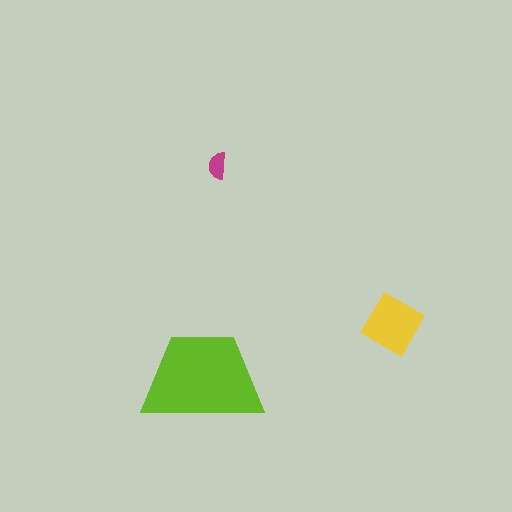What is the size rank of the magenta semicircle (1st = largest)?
3rd.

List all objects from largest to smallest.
The lime trapezoid, the yellow diamond, the magenta semicircle.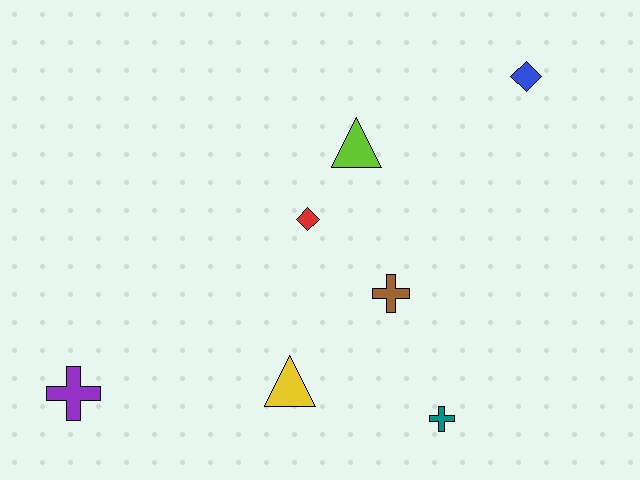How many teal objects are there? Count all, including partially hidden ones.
There is 1 teal object.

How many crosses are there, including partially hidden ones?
There are 3 crosses.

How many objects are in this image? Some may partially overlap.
There are 7 objects.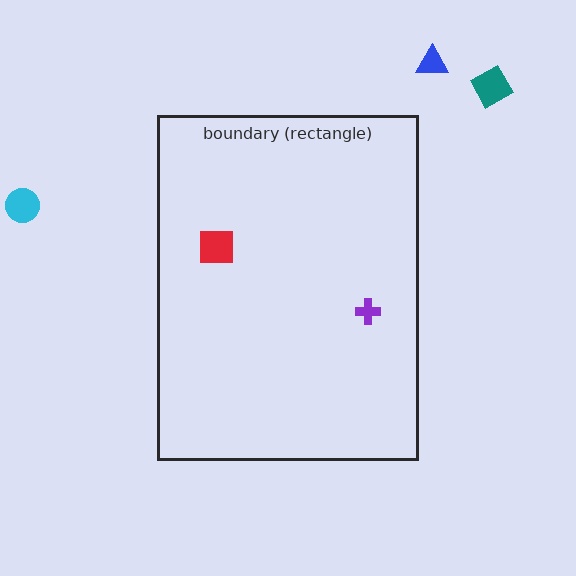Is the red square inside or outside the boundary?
Inside.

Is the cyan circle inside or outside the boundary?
Outside.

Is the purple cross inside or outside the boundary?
Inside.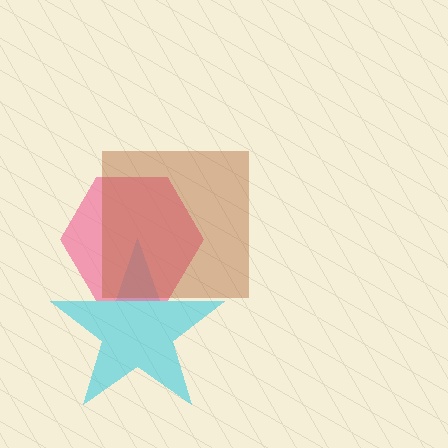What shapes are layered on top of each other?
The layered shapes are: a cyan star, a pink hexagon, a brown square.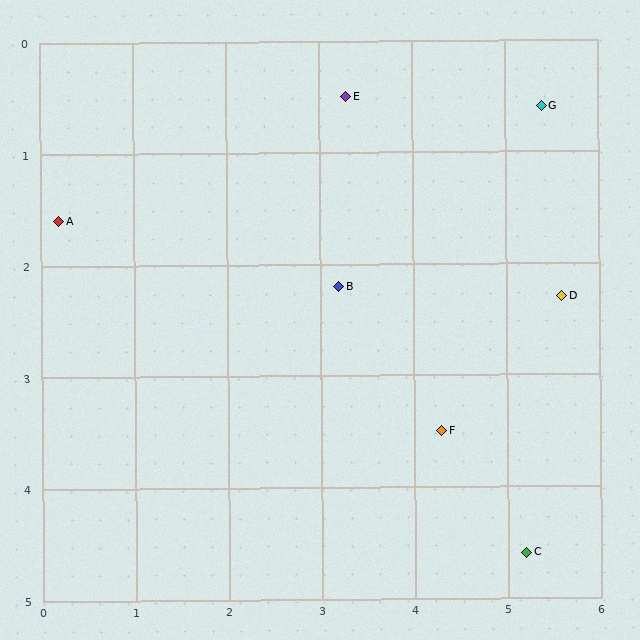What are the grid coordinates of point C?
Point C is at approximately (5.2, 4.6).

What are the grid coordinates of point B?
Point B is at approximately (3.2, 2.2).